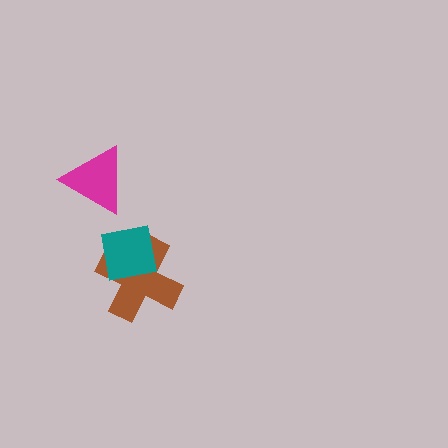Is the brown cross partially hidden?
Yes, it is partially covered by another shape.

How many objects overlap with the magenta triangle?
0 objects overlap with the magenta triangle.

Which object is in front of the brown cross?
The teal square is in front of the brown cross.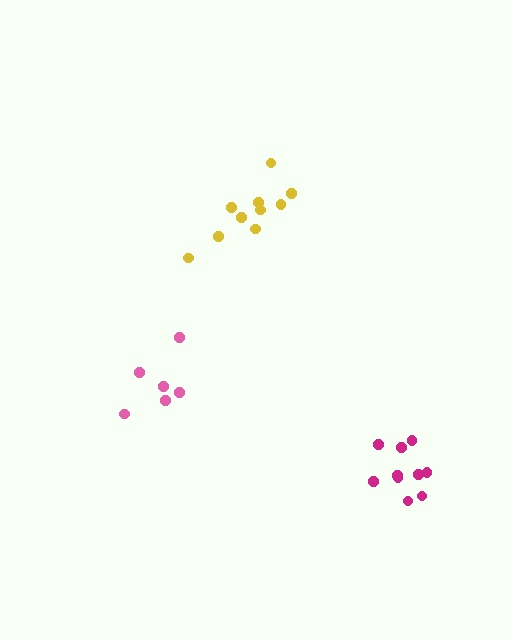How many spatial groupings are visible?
There are 3 spatial groupings.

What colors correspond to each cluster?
The clusters are colored: yellow, magenta, pink.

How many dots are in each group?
Group 1: 10 dots, Group 2: 10 dots, Group 3: 6 dots (26 total).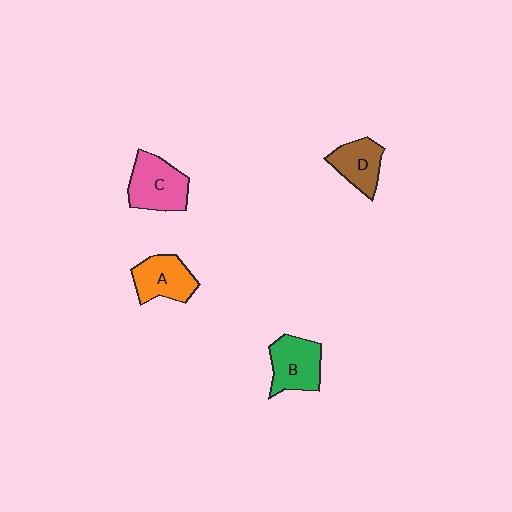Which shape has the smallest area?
Shape D (brown).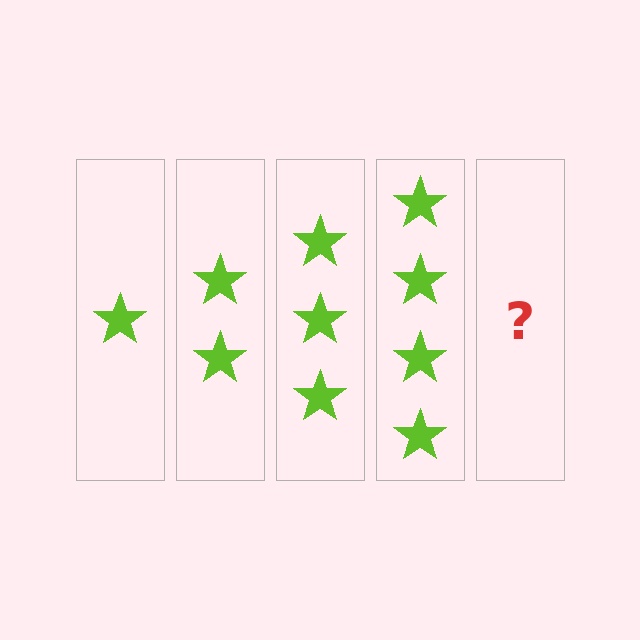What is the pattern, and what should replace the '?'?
The pattern is that each step adds one more star. The '?' should be 5 stars.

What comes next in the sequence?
The next element should be 5 stars.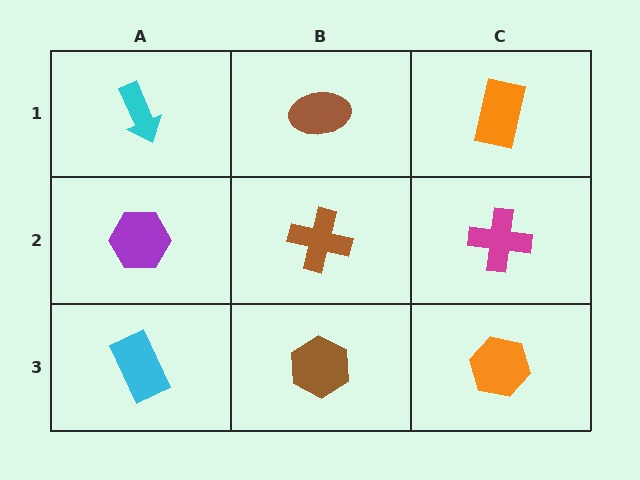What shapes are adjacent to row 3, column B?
A brown cross (row 2, column B), a cyan rectangle (row 3, column A), an orange hexagon (row 3, column C).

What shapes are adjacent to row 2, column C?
An orange rectangle (row 1, column C), an orange hexagon (row 3, column C), a brown cross (row 2, column B).